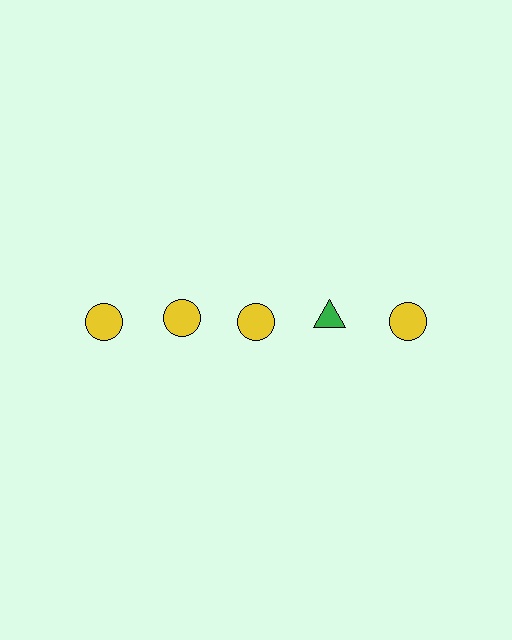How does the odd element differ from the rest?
It differs in both color (green instead of yellow) and shape (triangle instead of circle).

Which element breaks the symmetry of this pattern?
The green triangle in the top row, second from right column breaks the symmetry. All other shapes are yellow circles.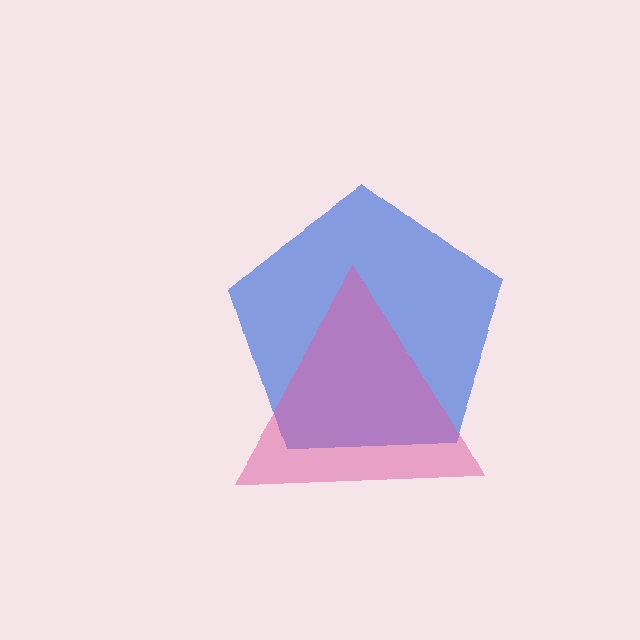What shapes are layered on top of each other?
The layered shapes are: a blue pentagon, a pink triangle.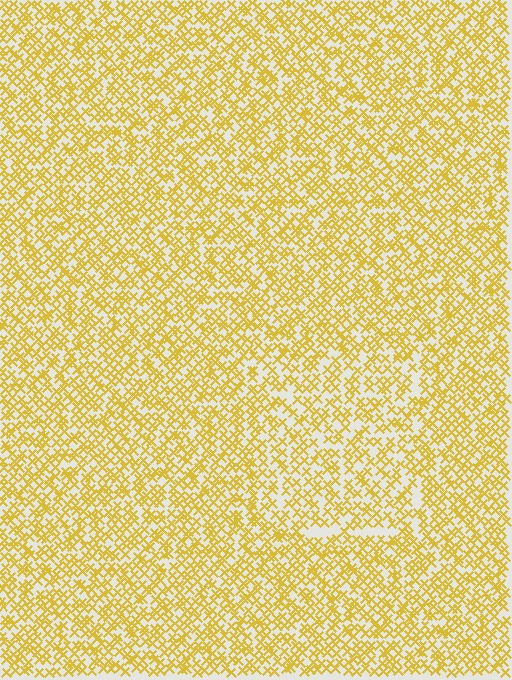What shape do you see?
I see a rectangle.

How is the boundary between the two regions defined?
The boundary is defined by a change in element density (approximately 1.4x ratio). All elements are the same color, size, and shape.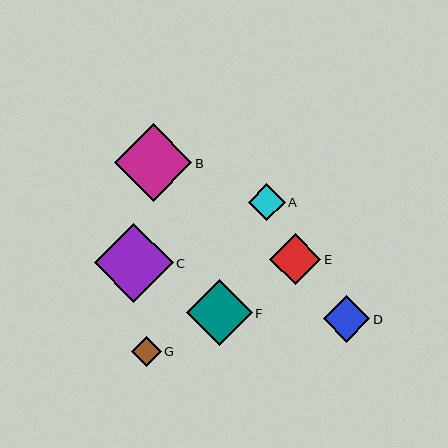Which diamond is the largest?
Diamond C is the largest with a size of approximately 79 pixels.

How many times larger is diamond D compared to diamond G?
Diamond D is approximately 1.5 times the size of diamond G.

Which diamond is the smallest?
Diamond G is the smallest with a size of approximately 30 pixels.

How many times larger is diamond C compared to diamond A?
Diamond C is approximately 2.1 times the size of diamond A.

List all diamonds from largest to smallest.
From largest to smallest: C, B, F, E, D, A, G.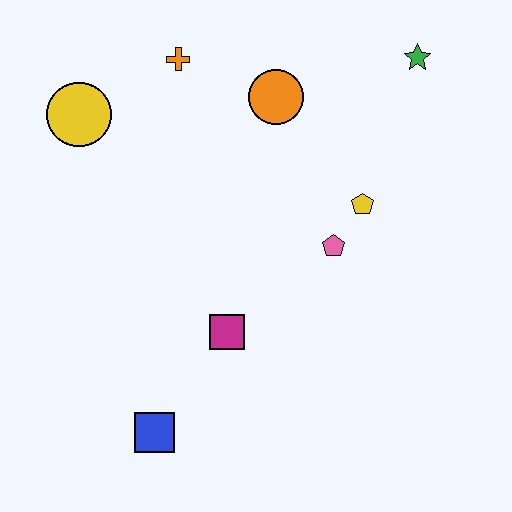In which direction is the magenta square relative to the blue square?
The magenta square is above the blue square.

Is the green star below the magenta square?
No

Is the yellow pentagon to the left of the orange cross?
No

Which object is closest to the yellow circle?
The orange cross is closest to the yellow circle.